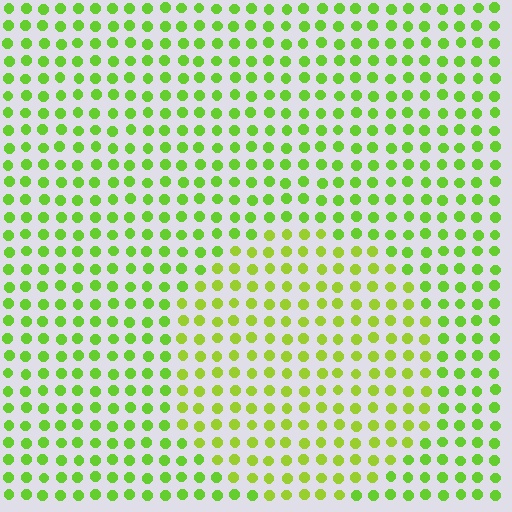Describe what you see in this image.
The image is filled with small lime elements in a uniform arrangement. A circle-shaped region is visible where the elements are tinted to a slightly different hue, forming a subtle color boundary.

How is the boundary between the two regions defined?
The boundary is defined purely by a slight shift in hue (about 20 degrees). Spacing, size, and orientation are identical on both sides.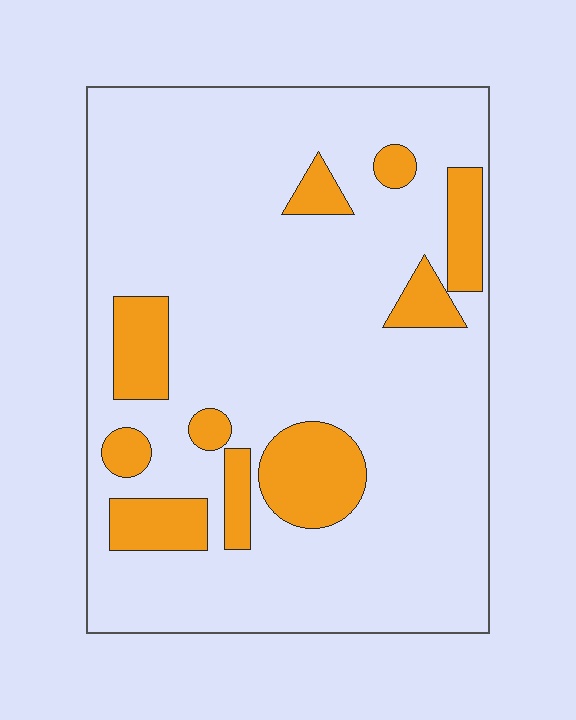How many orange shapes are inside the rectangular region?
10.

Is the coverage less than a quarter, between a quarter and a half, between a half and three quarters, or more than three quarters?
Less than a quarter.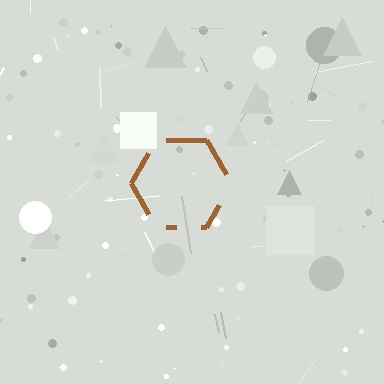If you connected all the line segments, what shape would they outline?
They would outline a hexagon.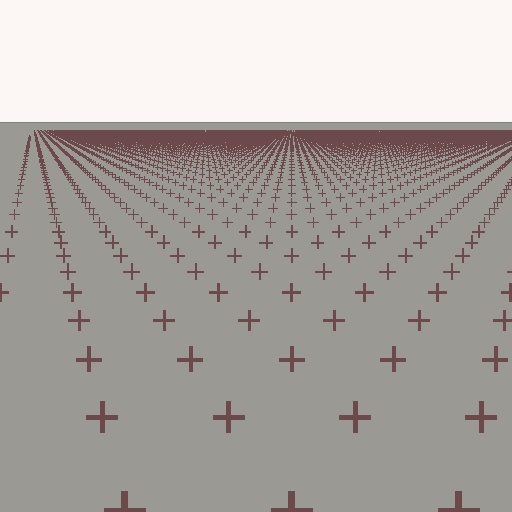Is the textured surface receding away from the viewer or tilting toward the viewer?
The surface is receding away from the viewer. Texture elements get smaller and denser toward the top.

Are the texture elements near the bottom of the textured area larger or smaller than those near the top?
Larger. Near the bottom, elements are closer to the viewer and appear at a bigger on-screen size.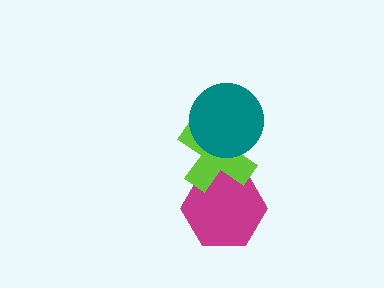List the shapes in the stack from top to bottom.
From top to bottom: the teal circle, the lime cross, the magenta hexagon.